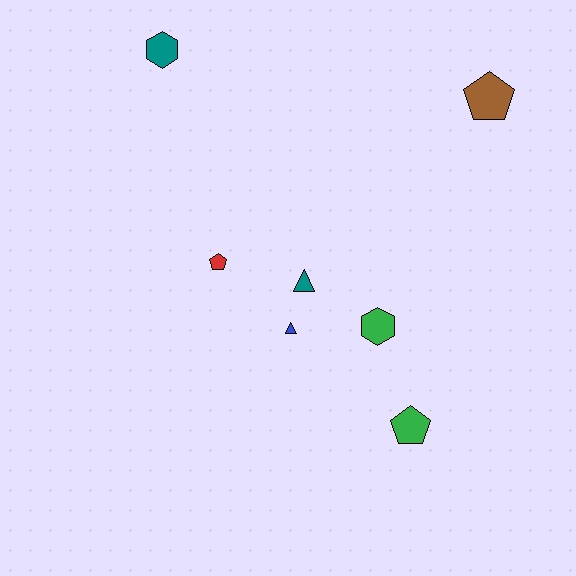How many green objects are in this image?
There are 2 green objects.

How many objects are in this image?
There are 7 objects.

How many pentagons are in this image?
There are 3 pentagons.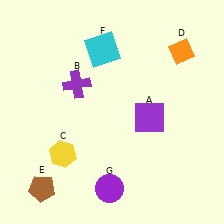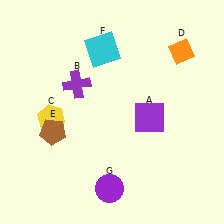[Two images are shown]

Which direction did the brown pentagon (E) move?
The brown pentagon (E) moved up.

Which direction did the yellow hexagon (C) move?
The yellow hexagon (C) moved up.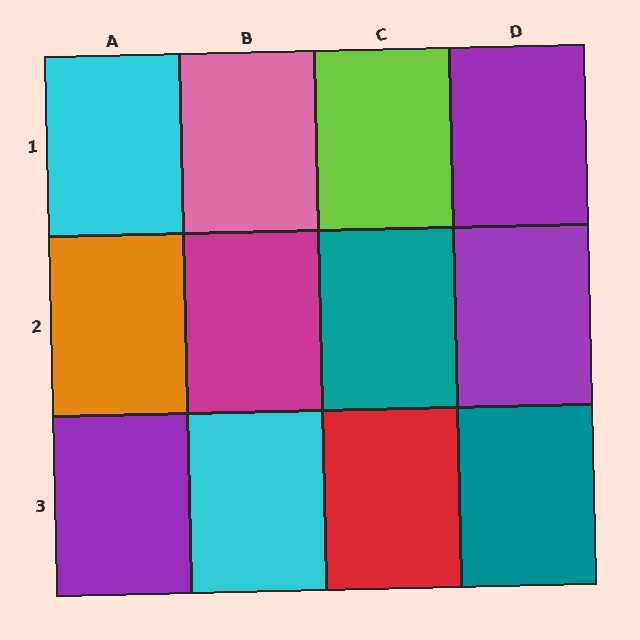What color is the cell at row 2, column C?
Teal.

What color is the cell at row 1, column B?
Pink.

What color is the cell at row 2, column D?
Purple.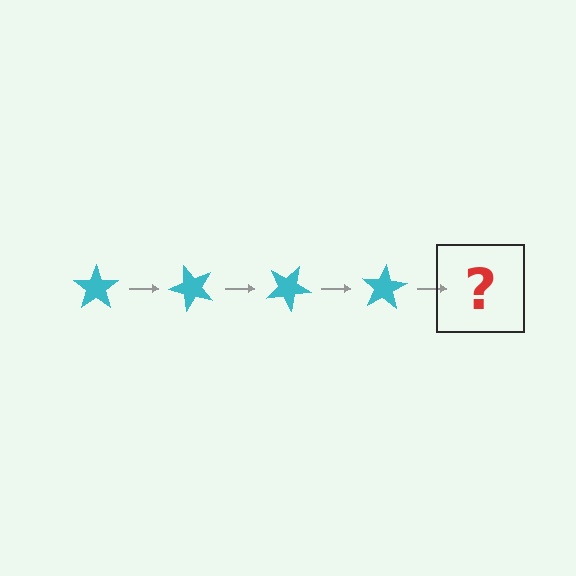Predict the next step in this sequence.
The next step is a cyan star rotated 200 degrees.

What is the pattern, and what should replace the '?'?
The pattern is that the star rotates 50 degrees each step. The '?' should be a cyan star rotated 200 degrees.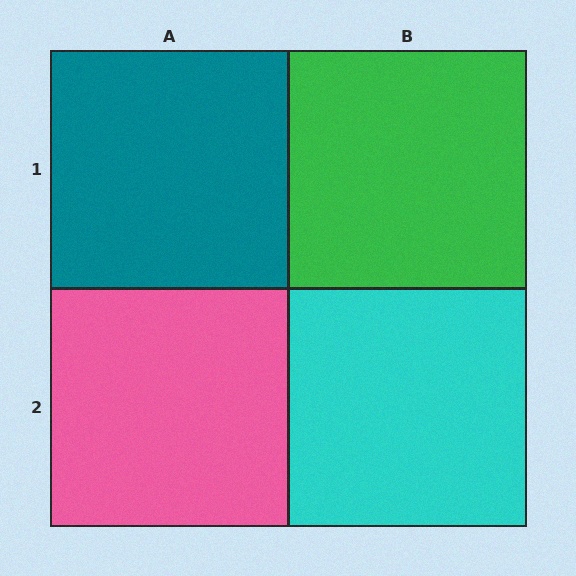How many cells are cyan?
1 cell is cyan.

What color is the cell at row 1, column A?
Teal.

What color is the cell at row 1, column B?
Green.